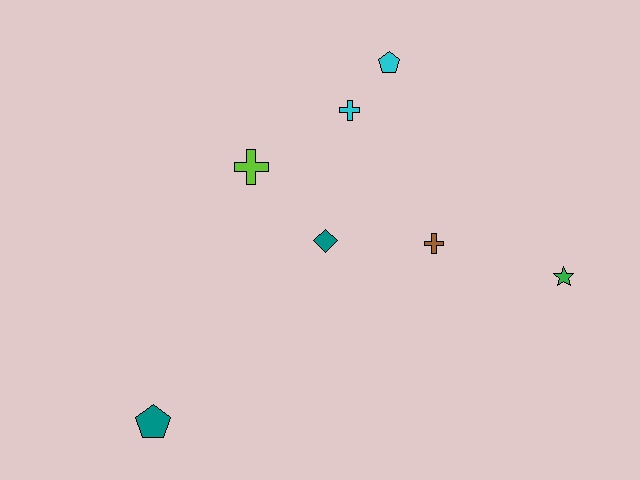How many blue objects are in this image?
There are no blue objects.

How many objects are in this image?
There are 7 objects.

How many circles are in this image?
There are no circles.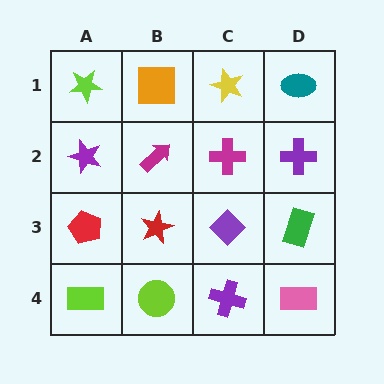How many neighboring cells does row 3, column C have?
4.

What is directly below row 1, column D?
A purple cross.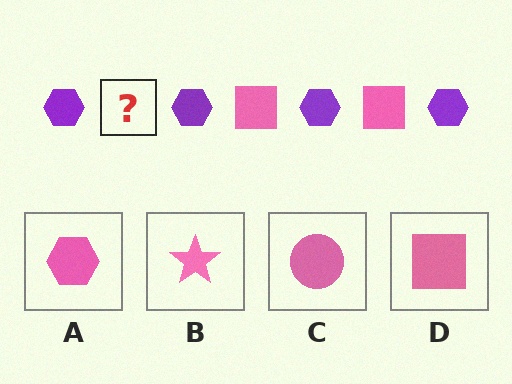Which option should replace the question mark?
Option D.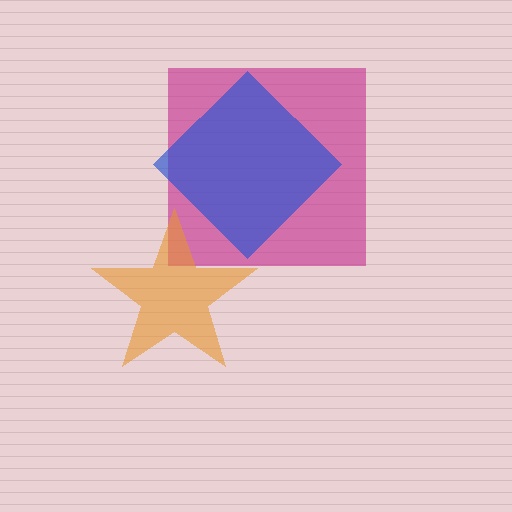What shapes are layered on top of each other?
The layered shapes are: a magenta square, an orange star, a blue diamond.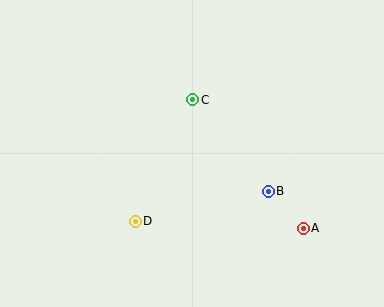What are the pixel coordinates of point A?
Point A is at (303, 228).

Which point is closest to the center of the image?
Point C at (193, 100) is closest to the center.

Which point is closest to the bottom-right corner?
Point A is closest to the bottom-right corner.